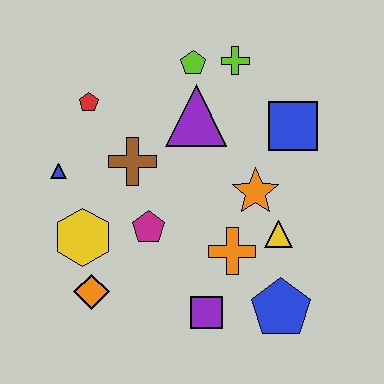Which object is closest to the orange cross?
The yellow triangle is closest to the orange cross.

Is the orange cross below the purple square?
No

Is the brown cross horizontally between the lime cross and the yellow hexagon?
Yes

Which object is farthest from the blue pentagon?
The red pentagon is farthest from the blue pentagon.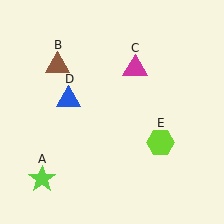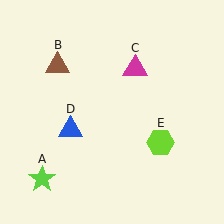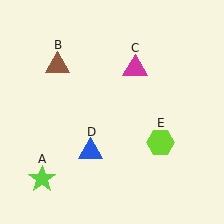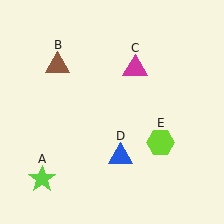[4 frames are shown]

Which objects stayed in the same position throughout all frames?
Lime star (object A) and brown triangle (object B) and magenta triangle (object C) and lime hexagon (object E) remained stationary.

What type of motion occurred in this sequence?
The blue triangle (object D) rotated counterclockwise around the center of the scene.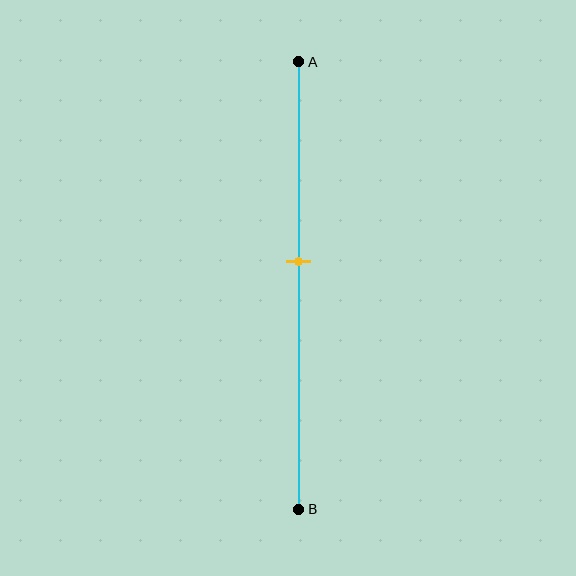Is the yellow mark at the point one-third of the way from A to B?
No, the mark is at about 45% from A, not at the 33% one-third point.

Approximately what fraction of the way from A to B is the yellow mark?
The yellow mark is approximately 45% of the way from A to B.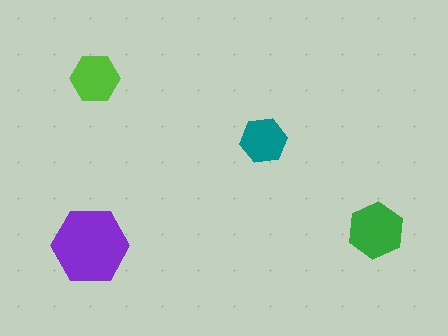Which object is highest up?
The lime hexagon is topmost.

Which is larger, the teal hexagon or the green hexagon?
The green one.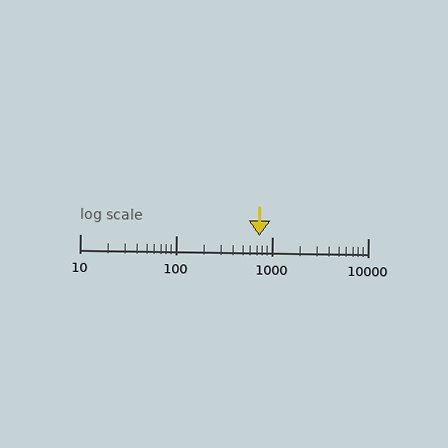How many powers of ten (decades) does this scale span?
The scale spans 3 decades, from 10 to 10000.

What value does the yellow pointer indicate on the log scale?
The pointer indicates approximately 740.